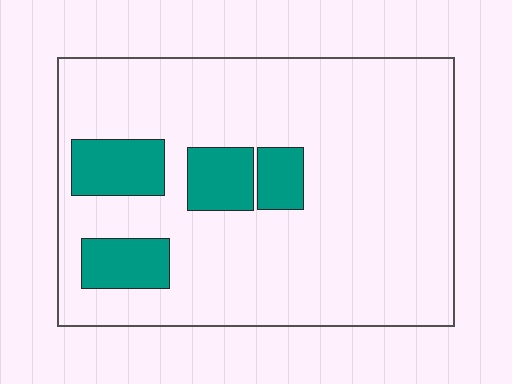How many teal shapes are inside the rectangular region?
4.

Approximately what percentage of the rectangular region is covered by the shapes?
Approximately 15%.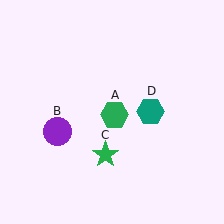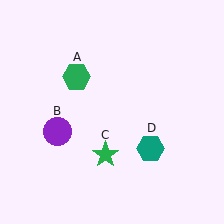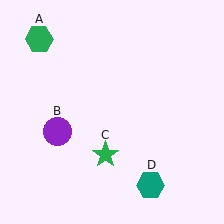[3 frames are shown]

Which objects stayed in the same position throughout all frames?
Purple circle (object B) and green star (object C) remained stationary.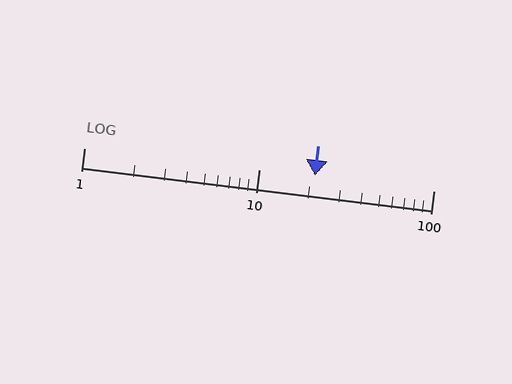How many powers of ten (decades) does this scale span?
The scale spans 2 decades, from 1 to 100.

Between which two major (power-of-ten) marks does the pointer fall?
The pointer is between 10 and 100.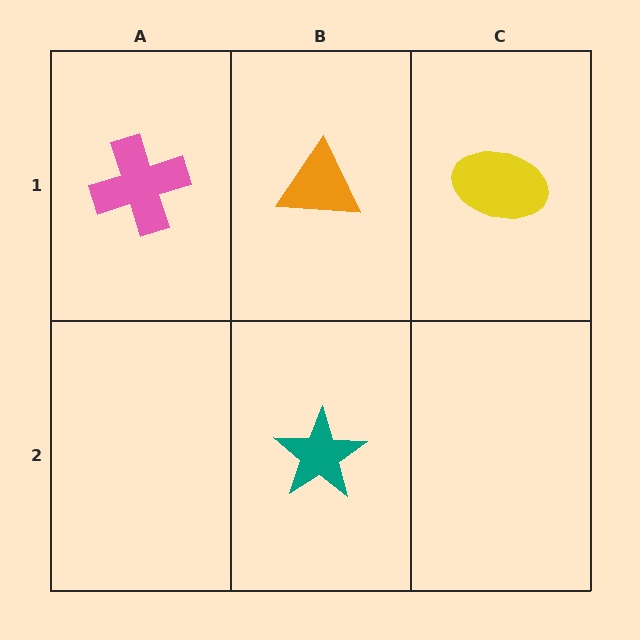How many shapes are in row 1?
3 shapes.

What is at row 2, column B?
A teal star.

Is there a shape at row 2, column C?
No, that cell is empty.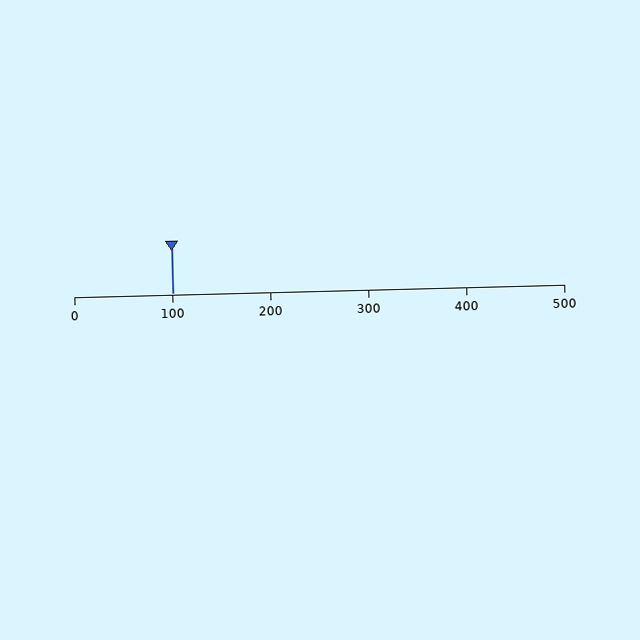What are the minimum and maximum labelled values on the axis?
The axis runs from 0 to 500.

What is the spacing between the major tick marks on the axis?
The major ticks are spaced 100 apart.